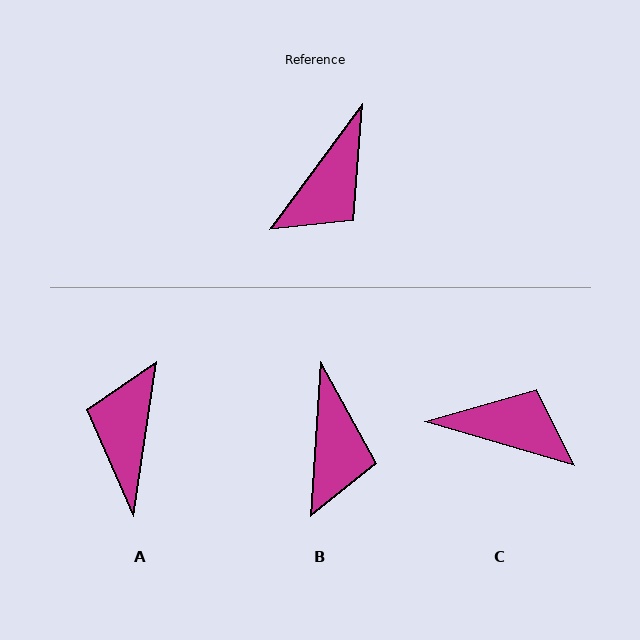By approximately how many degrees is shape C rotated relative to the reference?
Approximately 111 degrees counter-clockwise.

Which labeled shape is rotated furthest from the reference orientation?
A, about 152 degrees away.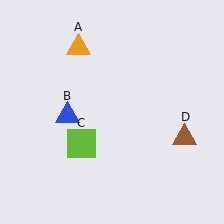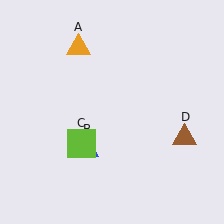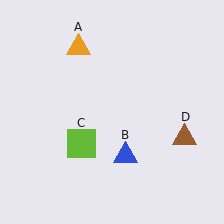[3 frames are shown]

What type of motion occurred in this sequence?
The blue triangle (object B) rotated counterclockwise around the center of the scene.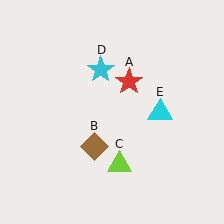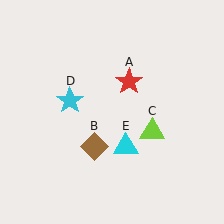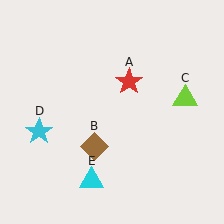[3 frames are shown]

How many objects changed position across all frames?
3 objects changed position: lime triangle (object C), cyan star (object D), cyan triangle (object E).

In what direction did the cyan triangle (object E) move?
The cyan triangle (object E) moved down and to the left.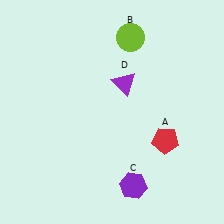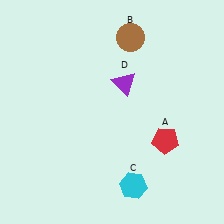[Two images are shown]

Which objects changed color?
B changed from lime to brown. C changed from purple to cyan.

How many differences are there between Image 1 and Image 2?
There are 2 differences between the two images.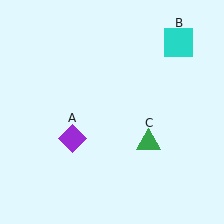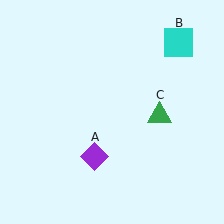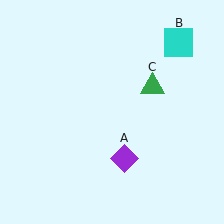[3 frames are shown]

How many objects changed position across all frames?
2 objects changed position: purple diamond (object A), green triangle (object C).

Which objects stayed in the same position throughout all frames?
Cyan square (object B) remained stationary.